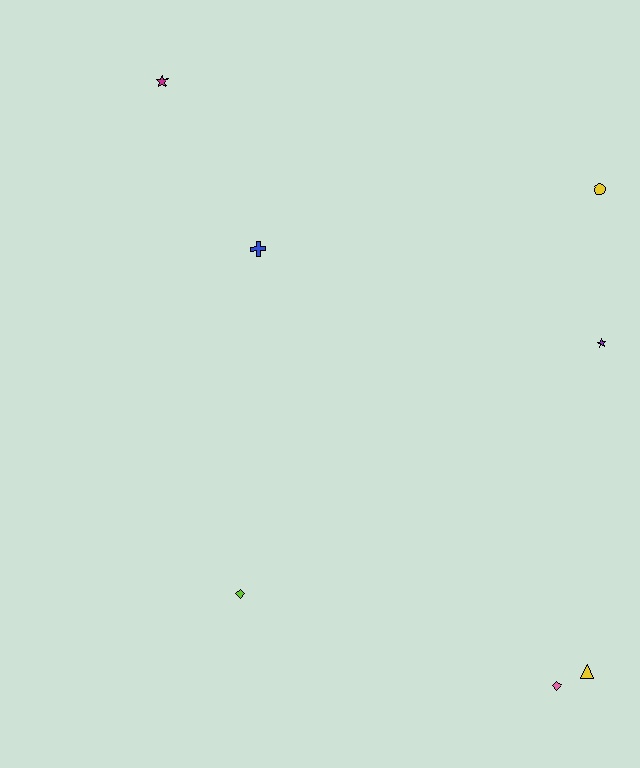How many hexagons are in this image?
There are no hexagons.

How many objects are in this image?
There are 7 objects.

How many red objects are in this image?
There are no red objects.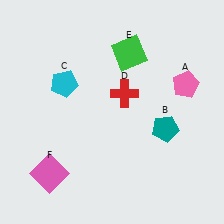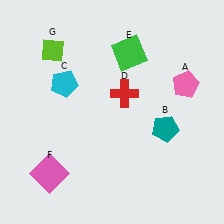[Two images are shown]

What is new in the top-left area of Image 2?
A lime diamond (G) was added in the top-left area of Image 2.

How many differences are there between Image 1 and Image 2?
There is 1 difference between the two images.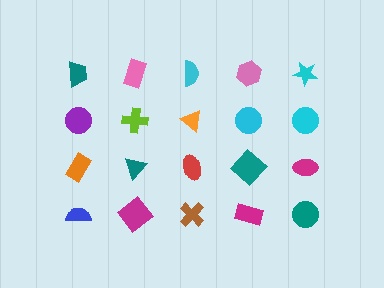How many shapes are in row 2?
5 shapes.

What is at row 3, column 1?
An orange rectangle.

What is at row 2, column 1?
A purple circle.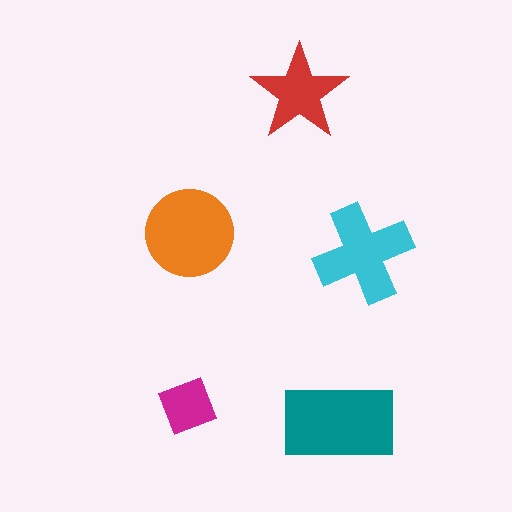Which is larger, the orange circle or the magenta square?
The orange circle.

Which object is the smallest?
The magenta square.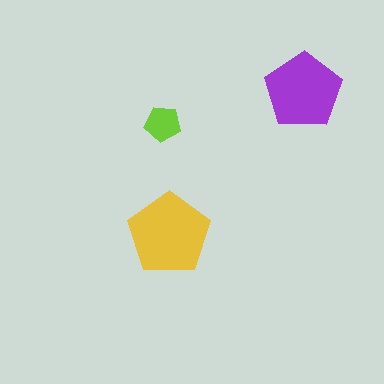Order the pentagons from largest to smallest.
the yellow one, the purple one, the lime one.